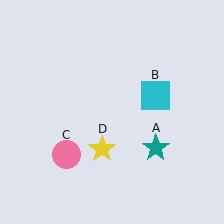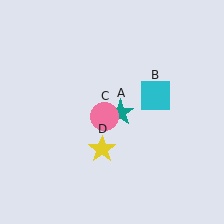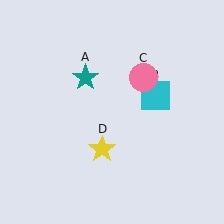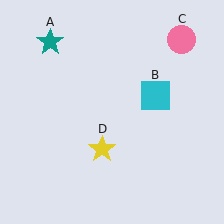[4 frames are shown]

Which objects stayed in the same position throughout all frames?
Cyan square (object B) and yellow star (object D) remained stationary.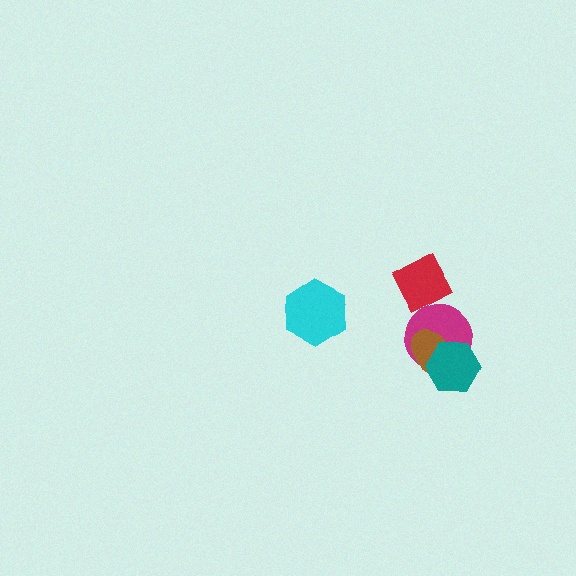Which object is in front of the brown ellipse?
The teal hexagon is in front of the brown ellipse.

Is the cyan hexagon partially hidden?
No, no other shape covers it.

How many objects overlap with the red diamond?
1 object overlaps with the red diamond.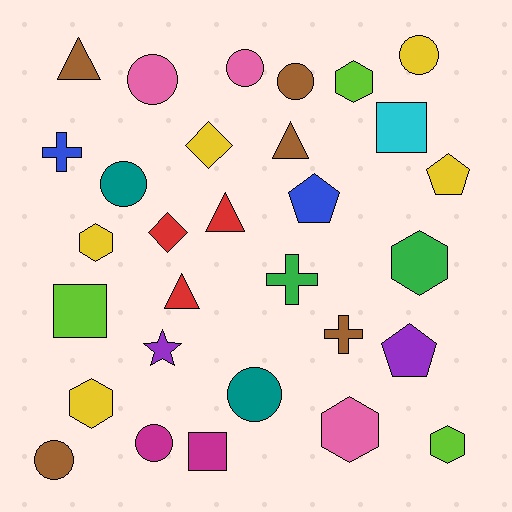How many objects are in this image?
There are 30 objects.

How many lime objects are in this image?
There are 3 lime objects.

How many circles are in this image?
There are 8 circles.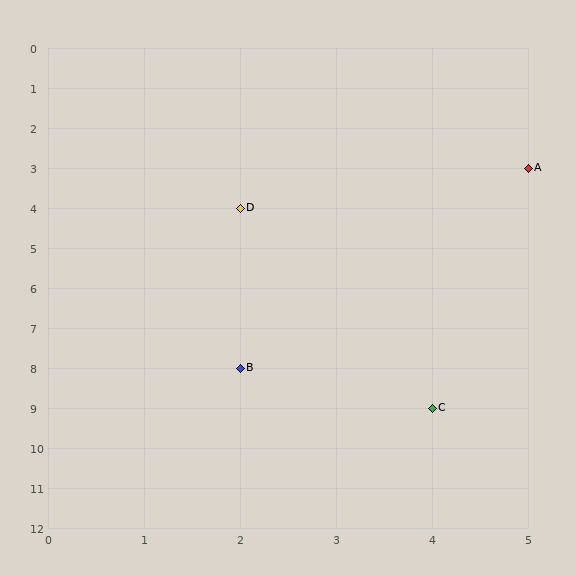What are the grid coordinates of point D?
Point D is at grid coordinates (2, 4).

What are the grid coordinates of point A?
Point A is at grid coordinates (5, 3).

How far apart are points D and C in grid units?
Points D and C are 2 columns and 5 rows apart (about 5.4 grid units diagonally).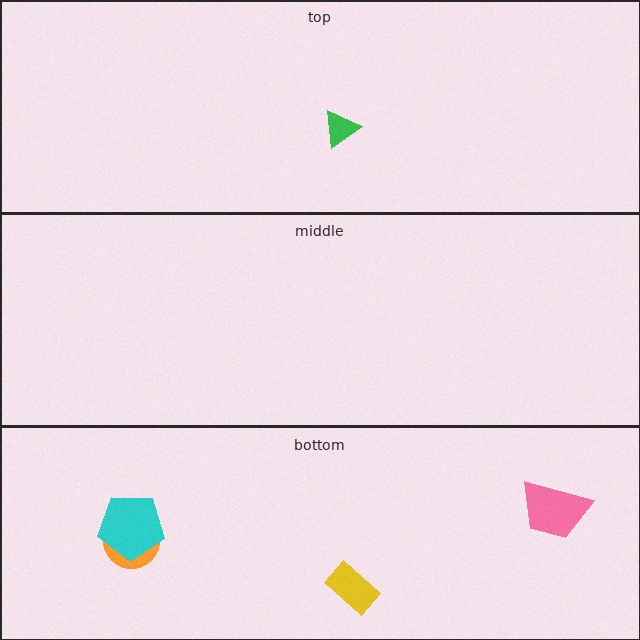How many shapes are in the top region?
1.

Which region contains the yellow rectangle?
The bottom region.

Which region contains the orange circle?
The bottom region.